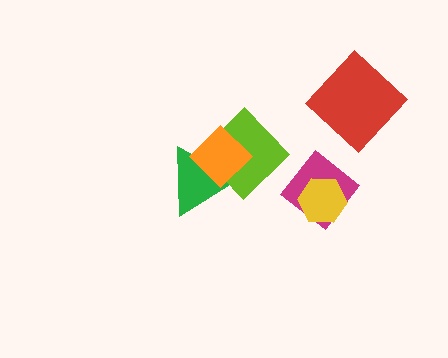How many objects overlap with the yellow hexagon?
1 object overlaps with the yellow hexagon.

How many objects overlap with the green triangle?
2 objects overlap with the green triangle.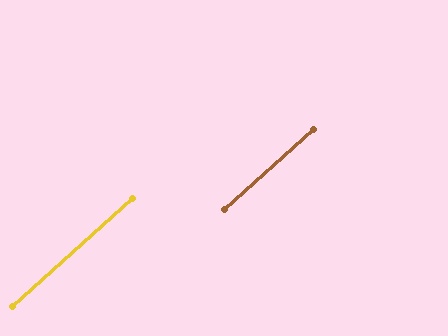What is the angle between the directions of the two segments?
Approximately 0 degrees.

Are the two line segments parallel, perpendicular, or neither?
Parallel — their directions differ by only 0.2°.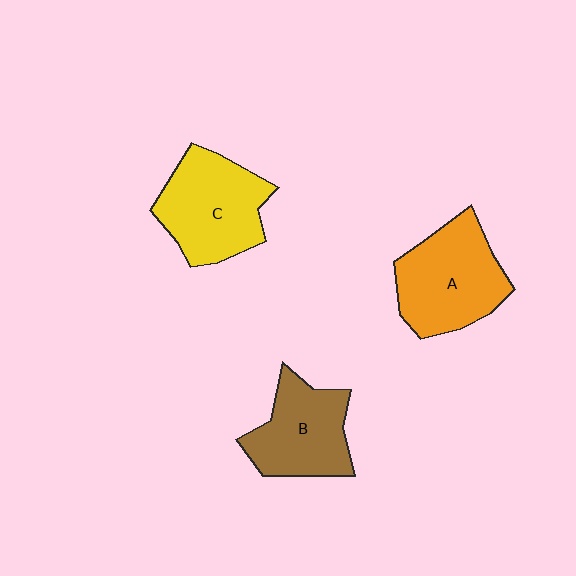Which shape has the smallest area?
Shape B (brown).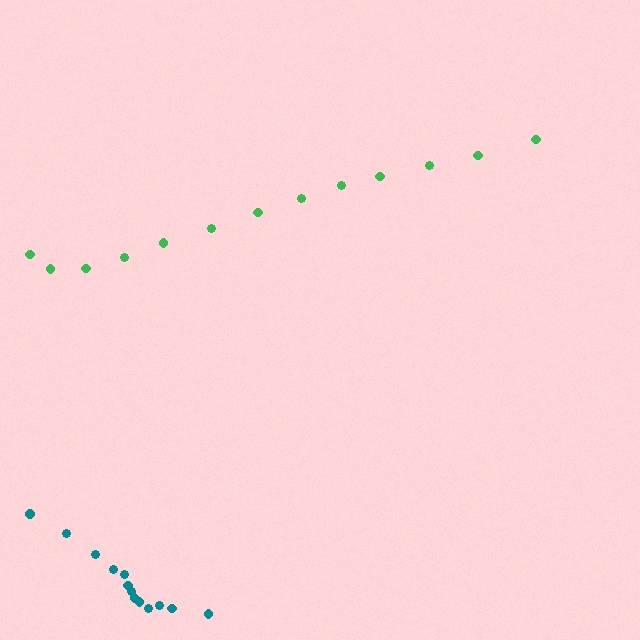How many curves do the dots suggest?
There are 2 distinct paths.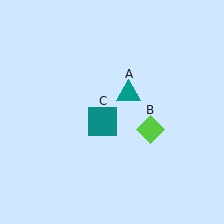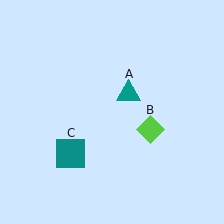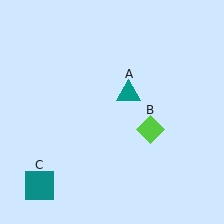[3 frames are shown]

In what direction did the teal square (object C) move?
The teal square (object C) moved down and to the left.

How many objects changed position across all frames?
1 object changed position: teal square (object C).